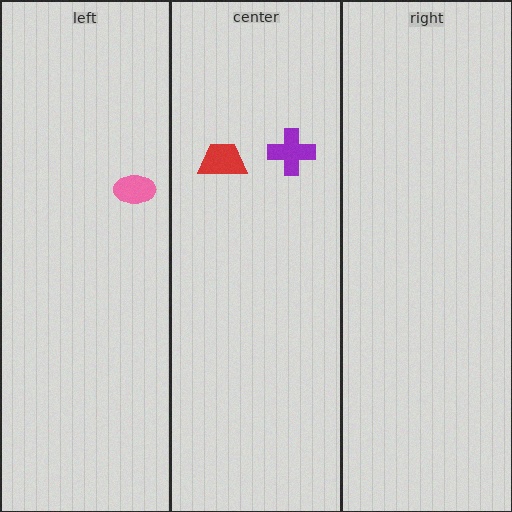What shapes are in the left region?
The pink ellipse.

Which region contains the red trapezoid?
The center region.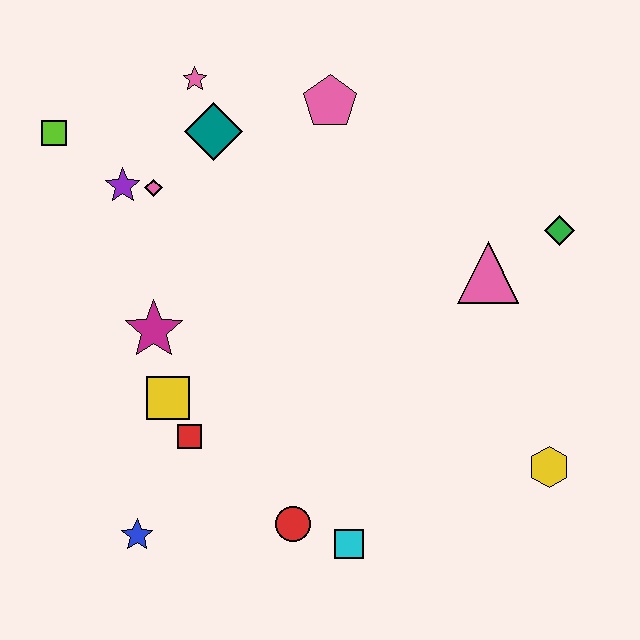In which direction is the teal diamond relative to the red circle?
The teal diamond is above the red circle.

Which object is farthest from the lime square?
The yellow hexagon is farthest from the lime square.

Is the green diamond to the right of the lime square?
Yes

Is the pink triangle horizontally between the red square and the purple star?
No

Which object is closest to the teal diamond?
The pink star is closest to the teal diamond.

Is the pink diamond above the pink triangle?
Yes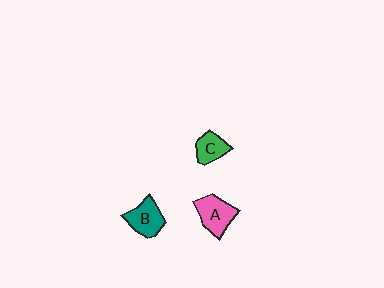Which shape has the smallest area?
Shape C (green).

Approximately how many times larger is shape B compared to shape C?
Approximately 1.3 times.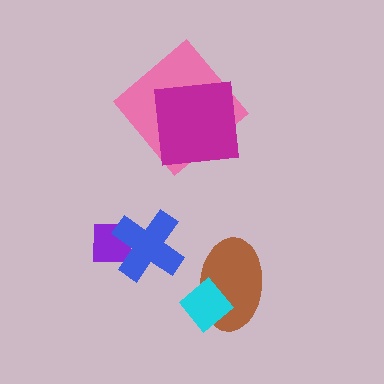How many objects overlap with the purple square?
1 object overlaps with the purple square.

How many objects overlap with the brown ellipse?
1 object overlaps with the brown ellipse.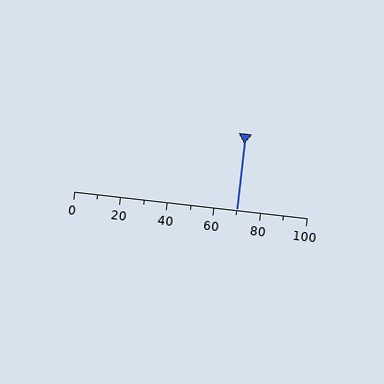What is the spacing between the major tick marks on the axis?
The major ticks are spaced 20 apart.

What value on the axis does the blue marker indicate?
The marker indicates approximately 70.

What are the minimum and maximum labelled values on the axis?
The axis runs from 0 to 100.